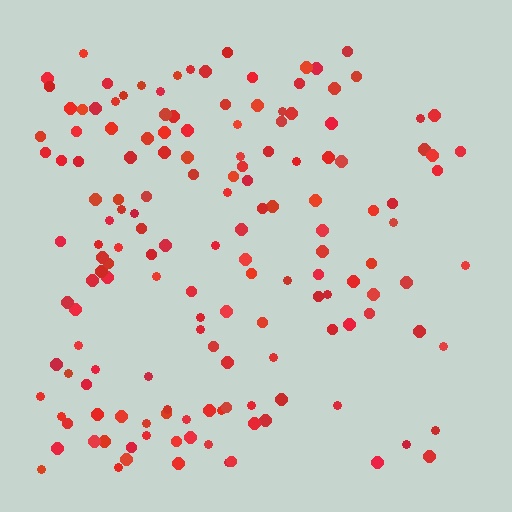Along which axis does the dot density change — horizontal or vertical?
Horizontal.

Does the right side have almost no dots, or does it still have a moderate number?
Still a moderate number, just noticeably fewer than the left.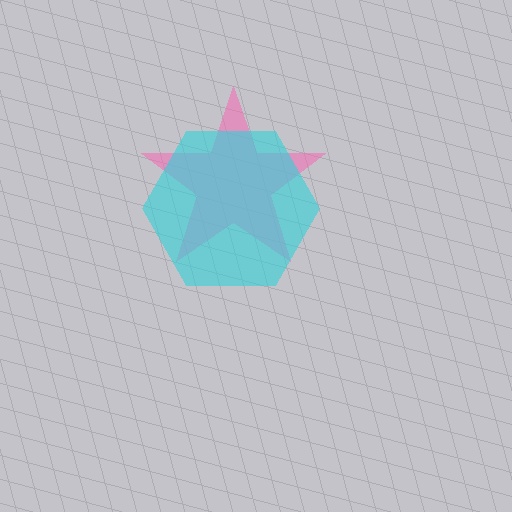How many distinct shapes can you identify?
There are 2 distinct shapes: a pink star, a cyan hexagon.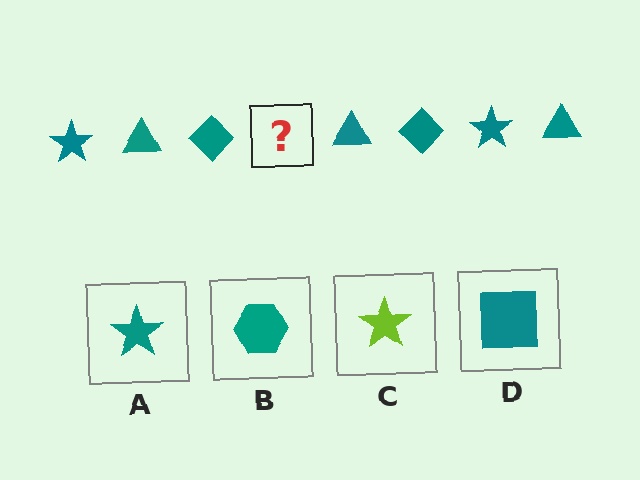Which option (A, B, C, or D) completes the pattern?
A.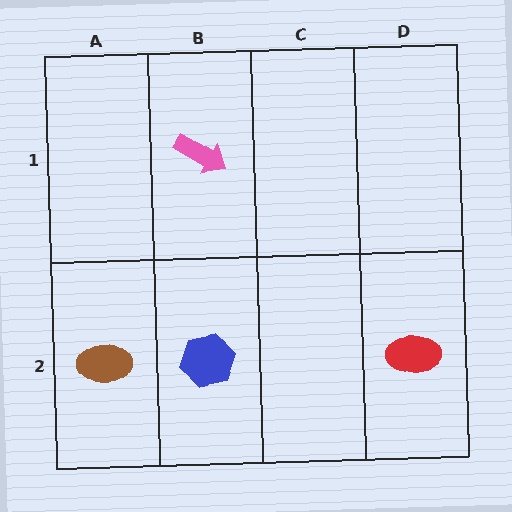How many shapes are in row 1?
1 shape.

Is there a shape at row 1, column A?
No, that cell is empty.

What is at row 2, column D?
A red ellipse.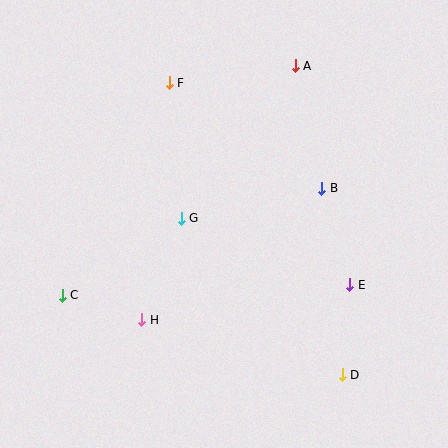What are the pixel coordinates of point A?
Point A is at (295, 66).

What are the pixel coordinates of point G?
Point G is at (181, 218).